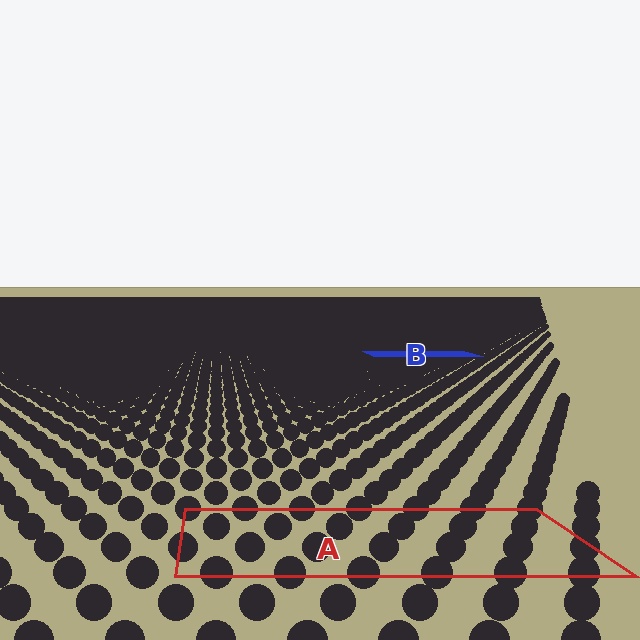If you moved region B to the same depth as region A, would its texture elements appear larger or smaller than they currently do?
They would appear larger. At a closer depth, the same texture elements are projected at a bigger on-screen size.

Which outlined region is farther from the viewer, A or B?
Region B is farther from the viewer — the texture elements inside it appear smaller and more densely packed.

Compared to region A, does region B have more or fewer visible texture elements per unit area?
Region B has more texture elements per unit area — they are packed more densely because it is farther away.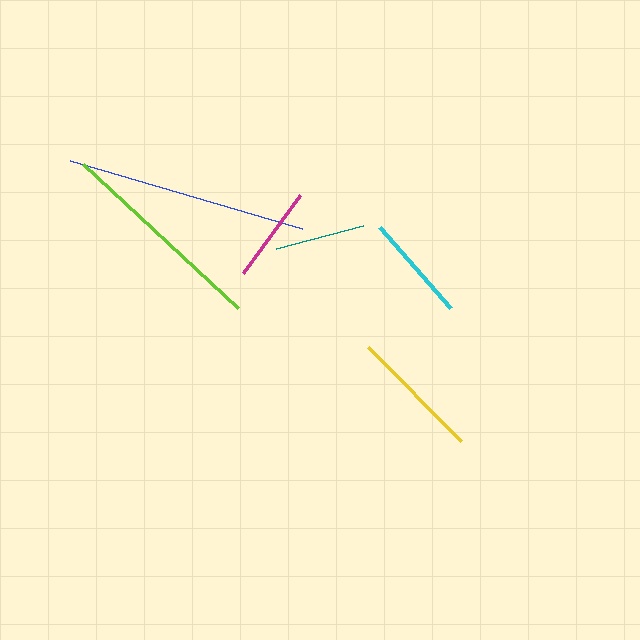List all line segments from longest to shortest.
From longest to shortest: blue, lime, yellow, cyan, magenta, teal.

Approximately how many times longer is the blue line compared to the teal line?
The blue line is approximately 2.7 times the length of the teal line.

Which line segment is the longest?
The blue line is the longest at approximately 242 pixels.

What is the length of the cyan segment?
The cyan segment is approximately 108 pixels long.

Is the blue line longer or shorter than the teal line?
The blue line is longer than the teal line.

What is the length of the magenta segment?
The magenta segment is approximately 97 pixels long.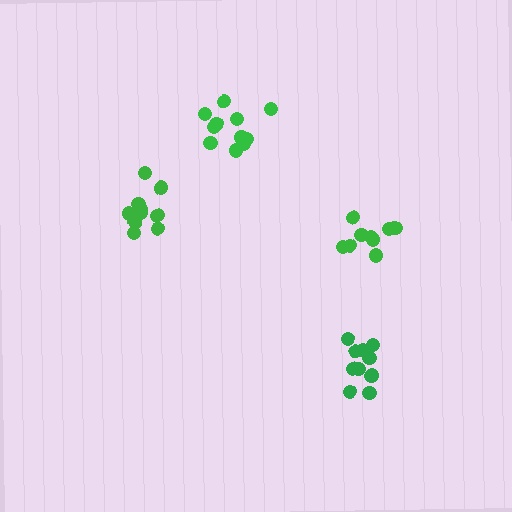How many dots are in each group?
Group 1: 11 dots, Group 2: 9 dots, Group 3: 10 dots, Group 4: 11 dots (41 total).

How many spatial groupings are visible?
There are 4 spatial groupings.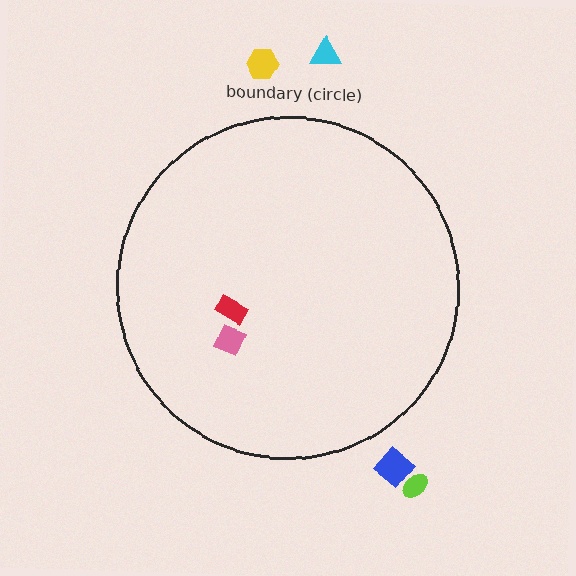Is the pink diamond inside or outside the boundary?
Inside.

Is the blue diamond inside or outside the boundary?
Outside.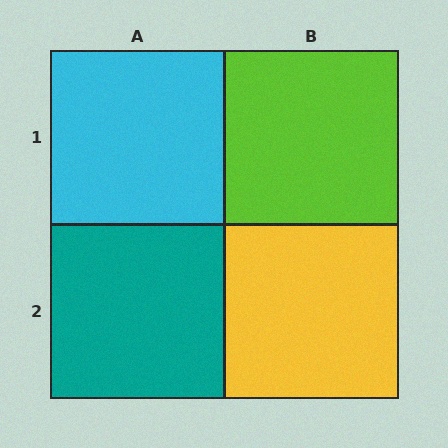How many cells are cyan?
1 cell is cyan.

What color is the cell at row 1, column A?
Cyan.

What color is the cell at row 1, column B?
Lime.